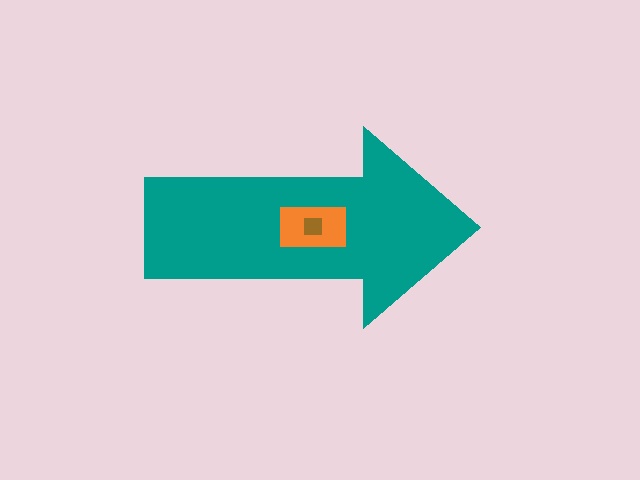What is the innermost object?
The brown square.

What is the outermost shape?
The teal arrow.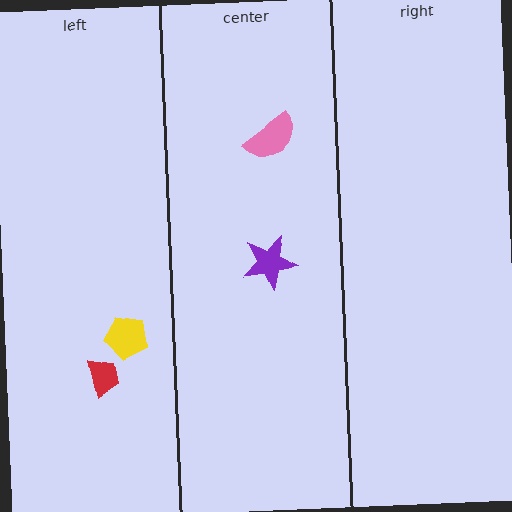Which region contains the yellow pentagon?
The left region.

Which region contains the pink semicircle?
The center region.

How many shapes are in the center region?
2.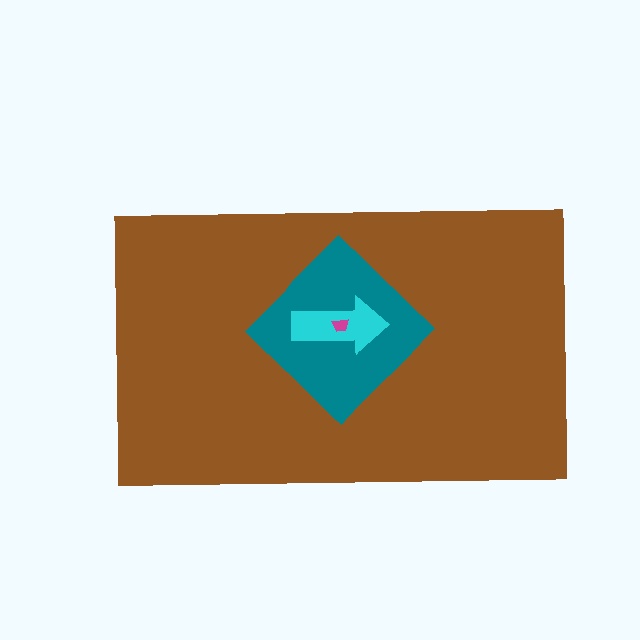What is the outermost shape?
The brown rectangle.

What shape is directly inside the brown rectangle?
The teal diamond.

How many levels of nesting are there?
4.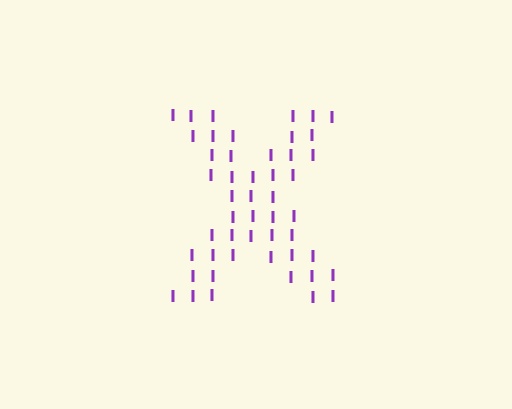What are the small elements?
The small elements are letter I's.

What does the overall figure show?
The overall figure shows the letter X.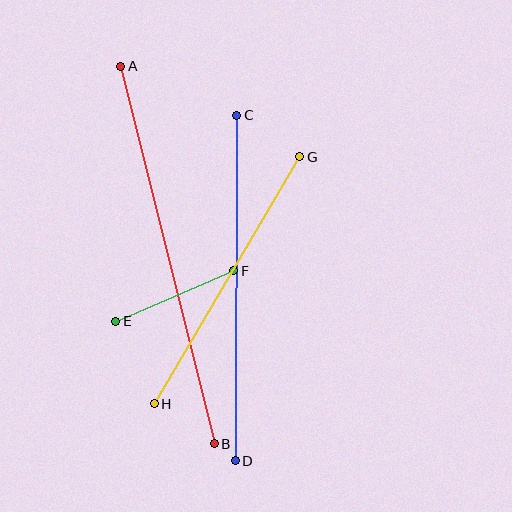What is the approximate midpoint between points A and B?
The midpoint is at approximately (167, 255) pixels.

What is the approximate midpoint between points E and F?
The midpoint is at approximately (175, 296) pixels.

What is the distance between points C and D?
The distance is approximately 346 pixels.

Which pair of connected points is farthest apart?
Points A and B are farthest apart.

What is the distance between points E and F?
The distance is approximately 128 pixels.